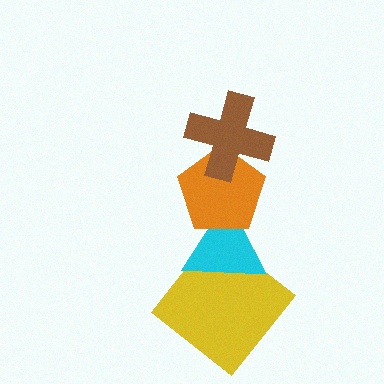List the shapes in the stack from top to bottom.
From top to bottom: the brown cross, the orange pentagon, the cyan triangle, the yellow diamond.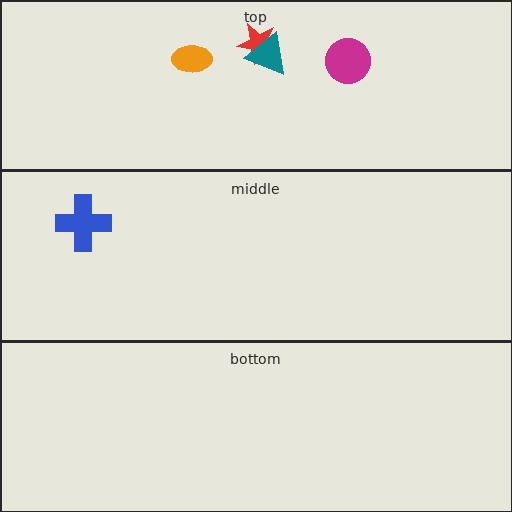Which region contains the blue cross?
The middle region.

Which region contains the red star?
The top region.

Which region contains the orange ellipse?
The top region.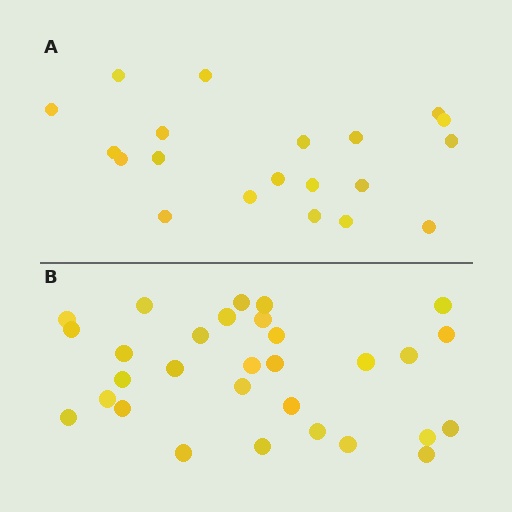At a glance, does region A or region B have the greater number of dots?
Region B (the bottom region) has more dots.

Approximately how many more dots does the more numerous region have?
Region B has roughly 10 or so more dots than region A.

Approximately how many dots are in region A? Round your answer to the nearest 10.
About 20 dots.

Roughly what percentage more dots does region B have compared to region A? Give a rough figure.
About 50% more.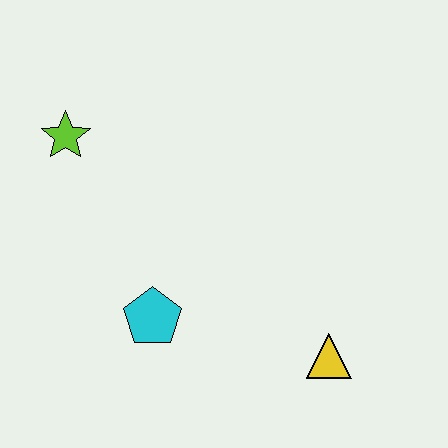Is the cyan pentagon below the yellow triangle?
No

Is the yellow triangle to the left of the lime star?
No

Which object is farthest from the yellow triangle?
The lime star is farthest from the yellow triangle.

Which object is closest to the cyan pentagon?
The yellow triangle is closest to the cyan pentagon.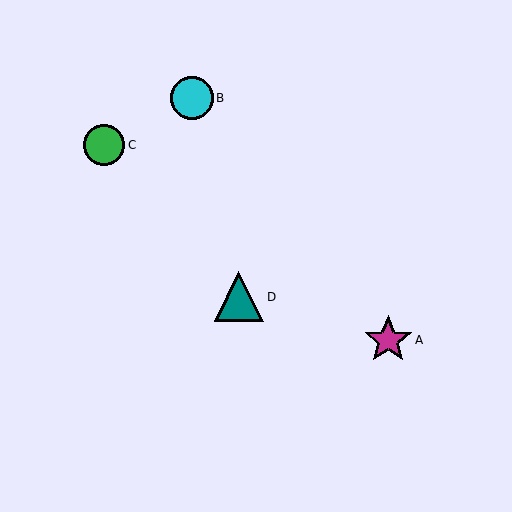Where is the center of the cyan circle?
The center of the cyan circle is at (192, 98).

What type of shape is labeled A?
Shape A is a magenta star.